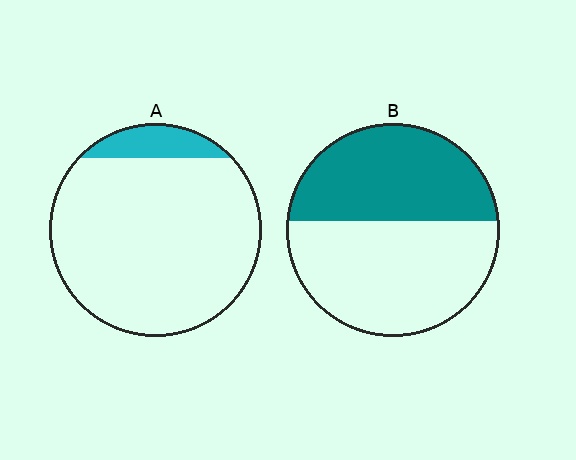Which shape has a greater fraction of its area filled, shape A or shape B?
Shape B.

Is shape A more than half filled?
No.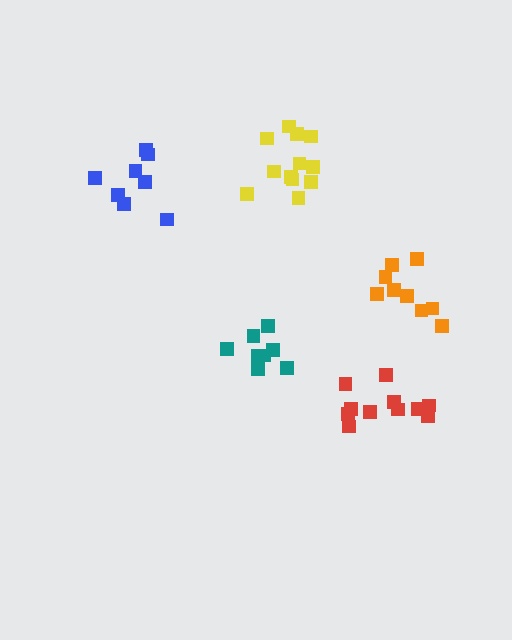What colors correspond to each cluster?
The clusters are colored: red, orange, blue, yellow, teal.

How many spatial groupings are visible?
There are 5 spatial groupings.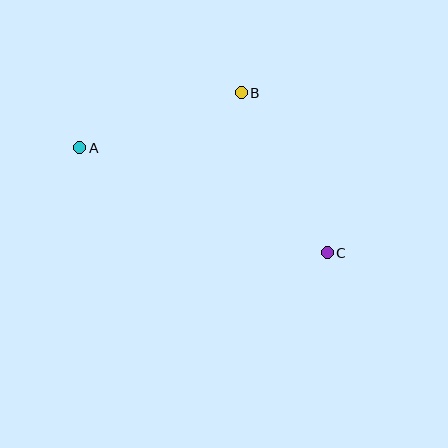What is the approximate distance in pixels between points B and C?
The distance between B and C is approximately 182 pixels.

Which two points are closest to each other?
Points A and B are closest to each other.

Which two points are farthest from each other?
Points A and C are farthest from each other.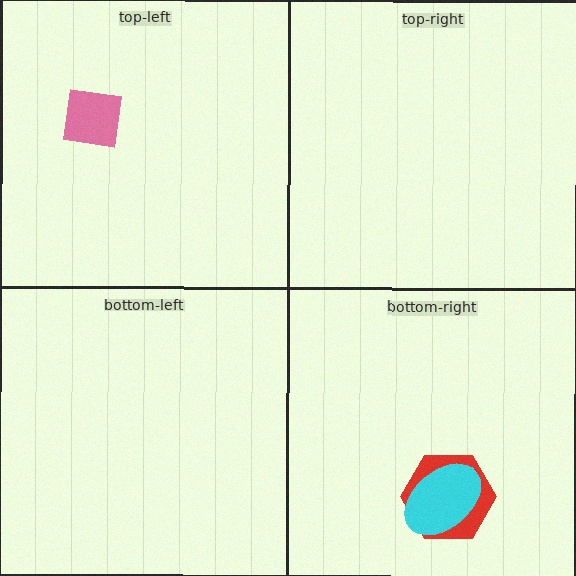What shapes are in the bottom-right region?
The red hexagon, the cyan ellipse.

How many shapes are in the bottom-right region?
2.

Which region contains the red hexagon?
The bottom-right region.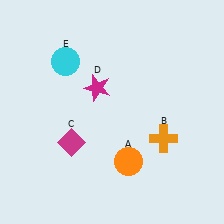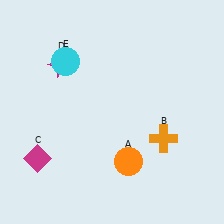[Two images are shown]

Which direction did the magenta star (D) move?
The magenta star (D) moved left.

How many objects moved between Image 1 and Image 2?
2 objects moved between the two images.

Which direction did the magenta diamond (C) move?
The magenta diamond (C) moved left.